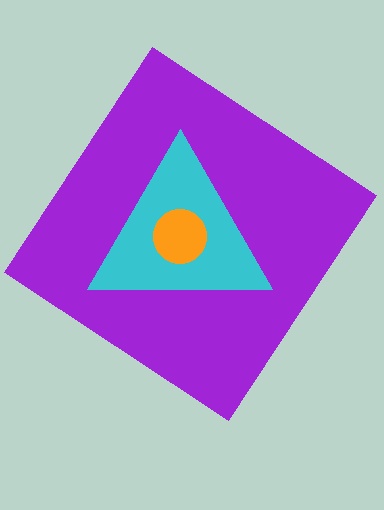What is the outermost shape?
The purple diamond.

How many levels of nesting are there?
3.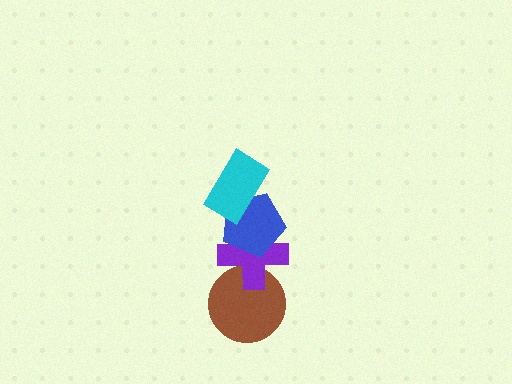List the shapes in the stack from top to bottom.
From top to bottom: the cyan rectangle, the blue pentagon, the purple cross, the brown circle.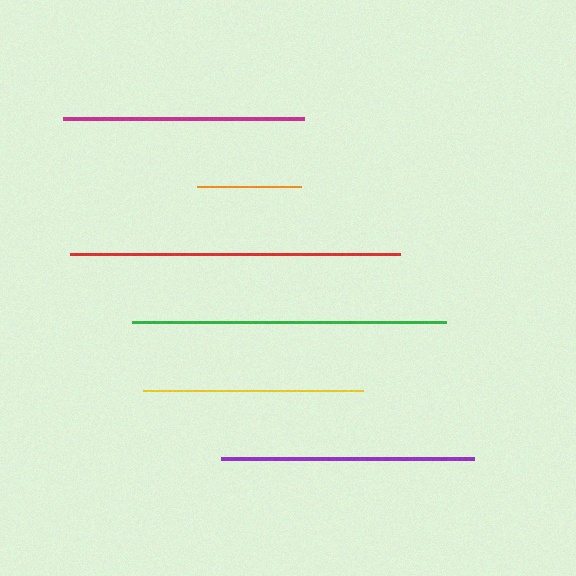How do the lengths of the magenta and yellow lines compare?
The magenta and yellow lines are approximately the same length.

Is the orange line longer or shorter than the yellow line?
The yellow line is longer than the orange line.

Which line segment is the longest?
The red line is the longest at approximately 330 pixels.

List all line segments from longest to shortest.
From longest to shortest: red, green, purple, magenta, yellow, orange.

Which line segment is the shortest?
The orange line is the shortest at approximately 104 pixels.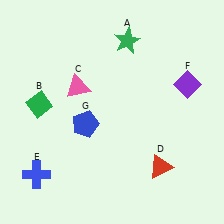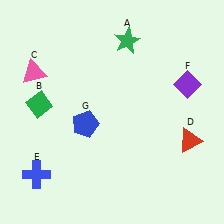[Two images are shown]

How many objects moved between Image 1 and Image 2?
2 objects moved between the two images.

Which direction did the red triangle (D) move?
The red triangle (D) moved right.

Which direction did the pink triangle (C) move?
The pink triangle (C) moved left.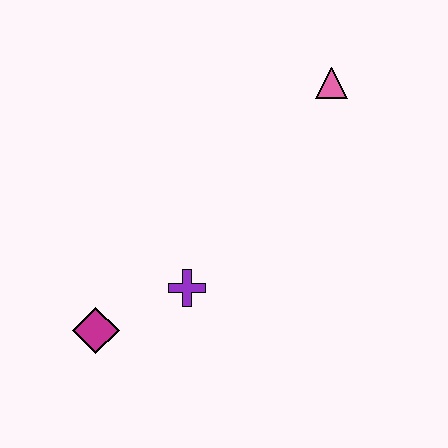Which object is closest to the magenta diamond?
The purple cross is closest to the magenta diamond.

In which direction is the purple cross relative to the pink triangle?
The purple cross is below the pink triangle.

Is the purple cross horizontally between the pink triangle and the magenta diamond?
Yes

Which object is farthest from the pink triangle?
The magenta diamond is farthest from the pink triangle.